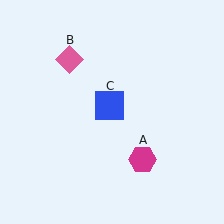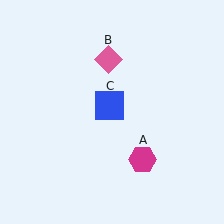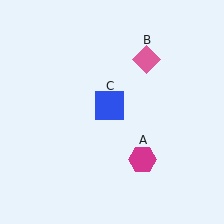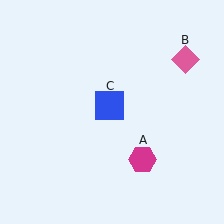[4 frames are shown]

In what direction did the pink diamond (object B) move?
The pink diamond (object B) moved right.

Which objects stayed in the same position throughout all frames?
Magenta hexagon (object A) and blue square (object C) remained stationary.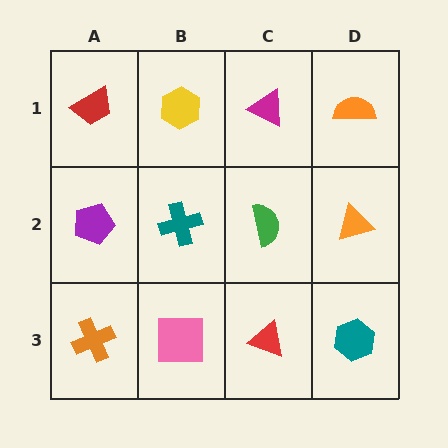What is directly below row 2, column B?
A pink square.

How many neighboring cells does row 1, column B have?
3.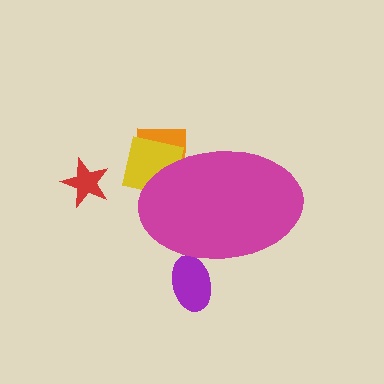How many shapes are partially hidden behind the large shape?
3 shapes are partially hidden.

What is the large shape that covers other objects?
A magenta ellipse.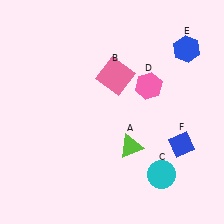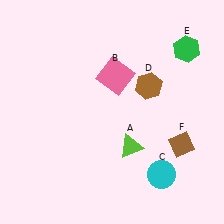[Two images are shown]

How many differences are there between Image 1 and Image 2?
There are 3 differences between the two images.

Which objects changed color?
D changed from pink to brown. E changed from blue to green. F changed from blue to brown.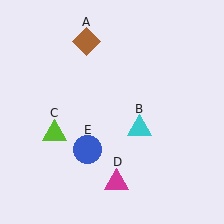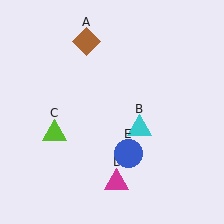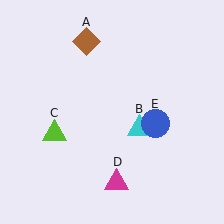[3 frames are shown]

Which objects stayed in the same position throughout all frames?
Brown diamond (object A) and cyan triangle (object B) and lime triangle (object C) and magenta triangle (object D) remained stationary.